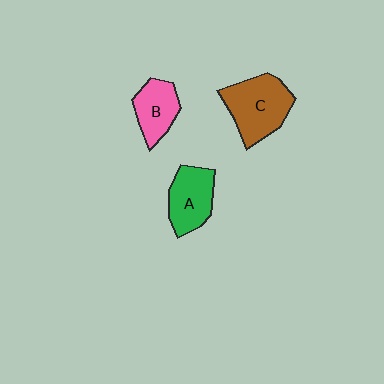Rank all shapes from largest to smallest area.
From largest to smallest: C (brown), A (green), B (pink).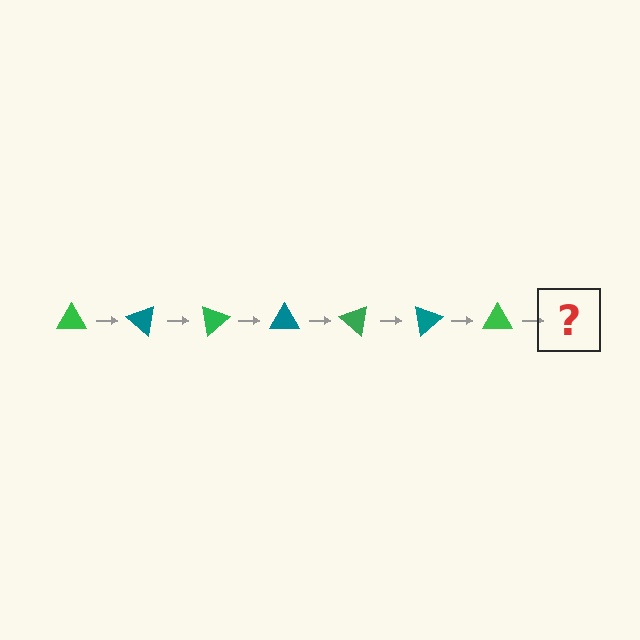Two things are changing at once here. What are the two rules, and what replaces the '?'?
The two rules are that it rotates 40 degrees each step and the color cycles through green and teal. The '?' should be a teal triangle, rotated 280 degrees from the start.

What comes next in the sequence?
The next element should be a teal triangle, rotated 280 degrees from the start.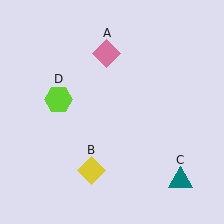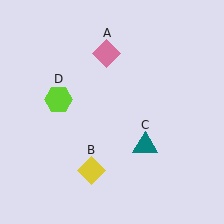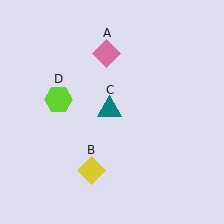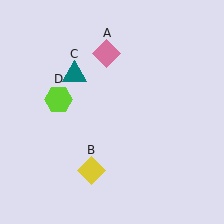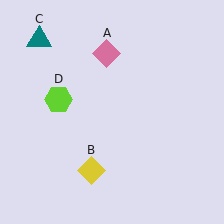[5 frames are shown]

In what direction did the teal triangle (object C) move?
The teal triangle (object C) moved up and to the left.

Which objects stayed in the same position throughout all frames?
Pink diamond (object A) and yellow diamond (object B) and lime hexagon (object D) remained stationary.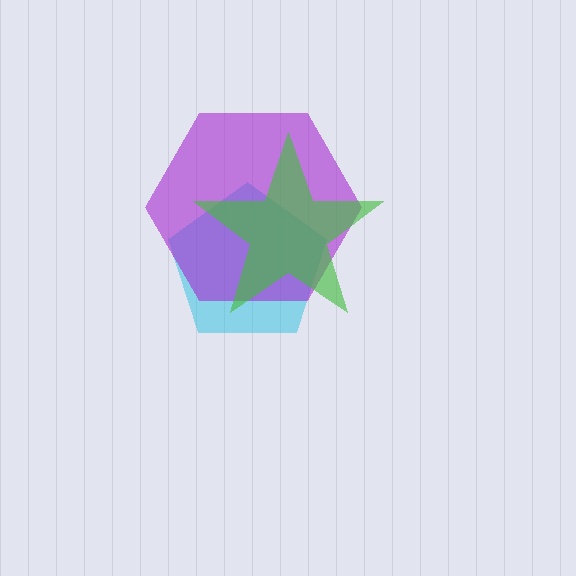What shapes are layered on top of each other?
The layered shapes are: a cyan pentagon, a purple hexagon, a green star.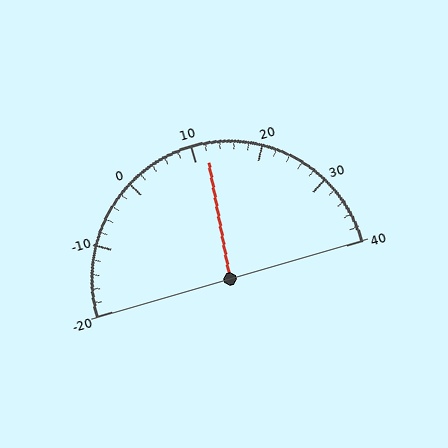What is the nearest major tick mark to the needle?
The nearest major tick mark is 10.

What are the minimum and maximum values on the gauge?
The gauge ranges from -20 to 40.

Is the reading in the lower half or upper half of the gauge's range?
The reading is in the upper half of the range (-20 to 40).